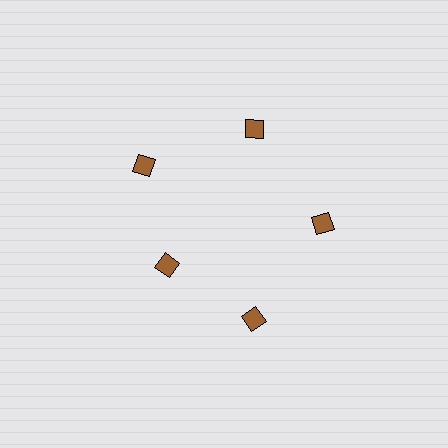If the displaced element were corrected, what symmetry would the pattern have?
It would have 5-fold rotational symmetry — the pattern would map onto itself every 72 degrees.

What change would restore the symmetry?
The symmetry would be restored by moving it outward, back onto the ring so that all 5 diamonds sit at equal angles and equal distance from the center.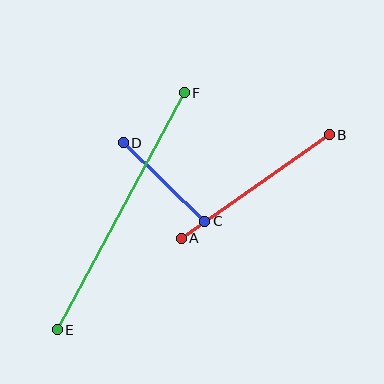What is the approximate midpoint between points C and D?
The midpoint is at approximately (164, 182) pixels.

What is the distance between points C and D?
The distance is approximately 113 pixels.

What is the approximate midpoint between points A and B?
The midpoint is at approximately (255, 186) pixels.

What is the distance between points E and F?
The distance is approximately 269 pixels.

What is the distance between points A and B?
The distance is approximately 181 pixels.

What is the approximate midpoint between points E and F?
The midpoint is at approximately (121, 211) pixels.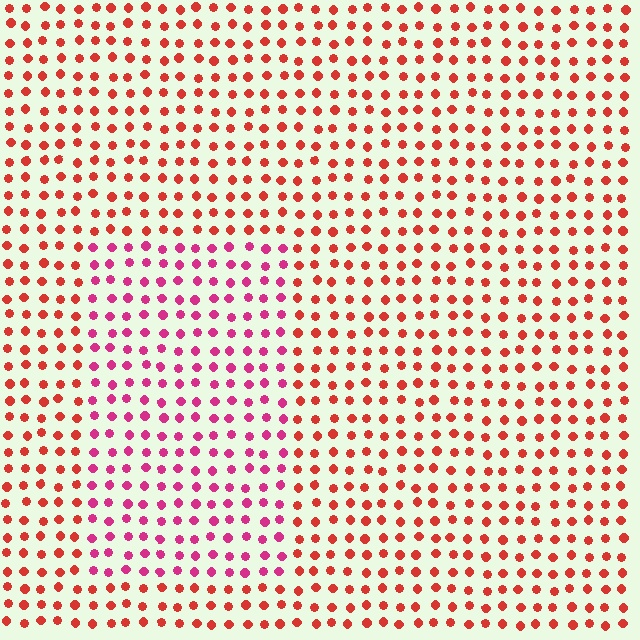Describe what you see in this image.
The image is filled with small red elements in a uniform arrangement. A rectangle-shaped region is visible where the elements are tinted to a slightly different hue, forming a subtle color boundary.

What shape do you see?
I see a rectangle.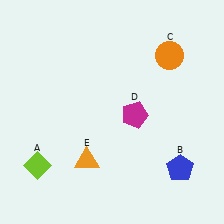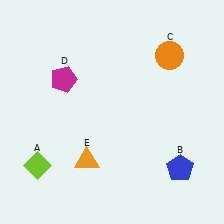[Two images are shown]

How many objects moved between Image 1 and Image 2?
1 object moved between the two images.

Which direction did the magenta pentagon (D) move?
The magenta pentagon (D) moved left.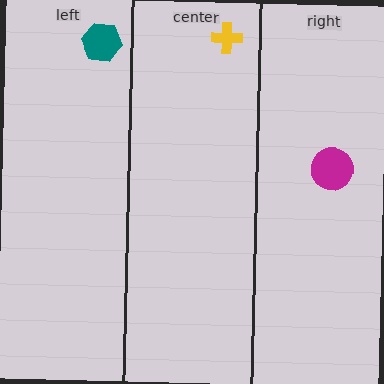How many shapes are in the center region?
1.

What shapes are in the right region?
The magenta circle.